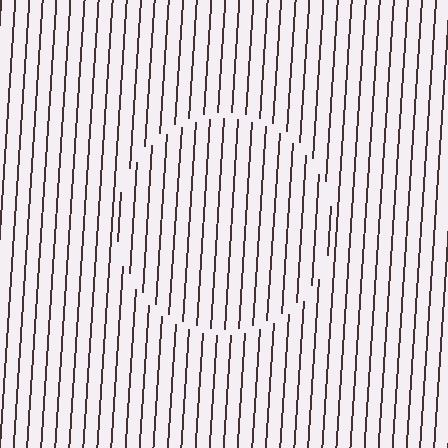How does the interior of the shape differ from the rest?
The interior of the shape contains the same grating, shifted by half a period — the contour is defined by the phase discontinuity where line-ends from the inner and outer gratings abut.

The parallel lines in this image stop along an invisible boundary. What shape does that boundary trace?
An illusory circle. The interior of the shape contains the same grating, shifted by half a period — the contour is defined by the phase discontinuity where line-ends from the inner and outer gratings abut.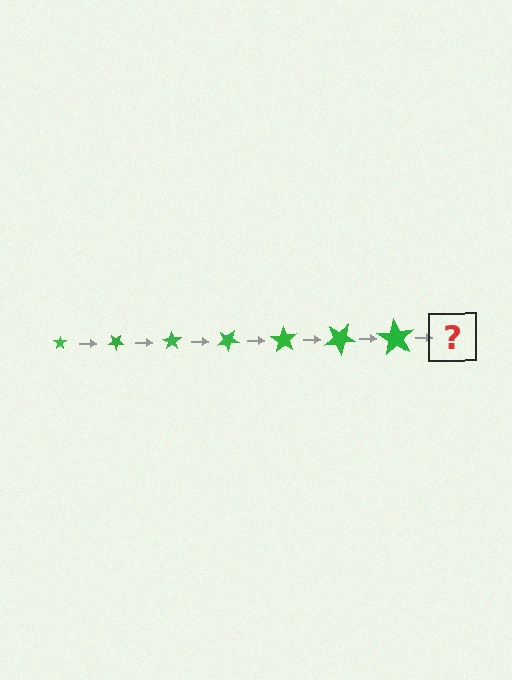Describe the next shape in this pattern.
It should be a star, larger than the previous one and rotated 245 degrees from the start.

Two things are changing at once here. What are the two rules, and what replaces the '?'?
The two rules are that the star grows larger each step and it rotates 35 degrees each step. The '?' should be a star, larger than the previous one and rotated 245 degrees from the start.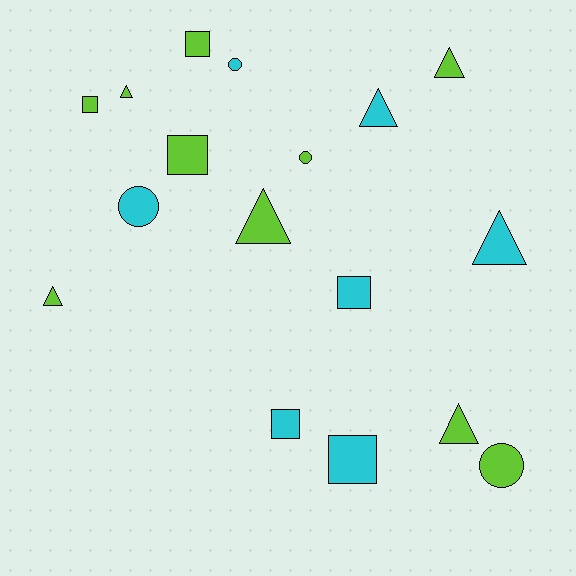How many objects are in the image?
There are 17 objects.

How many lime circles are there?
There are 2 lime circles.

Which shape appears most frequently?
Triangle, with 7 objects.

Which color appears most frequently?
Lime, with 10 objects.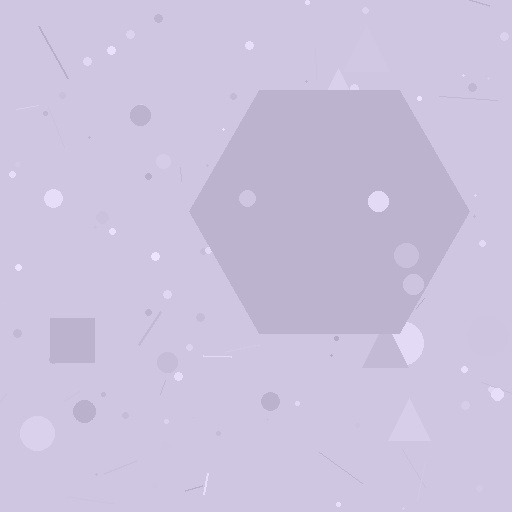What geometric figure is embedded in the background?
A hexagon is embedded in the background.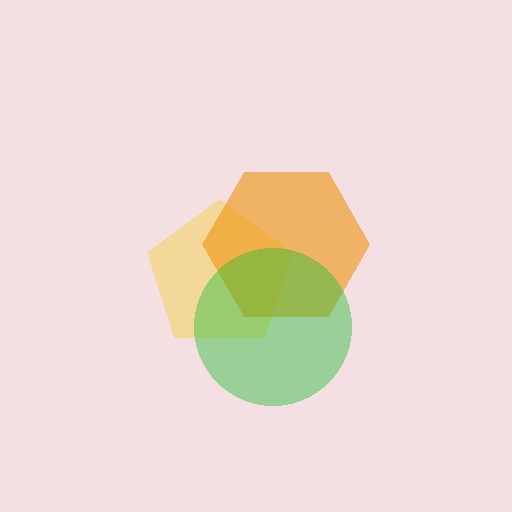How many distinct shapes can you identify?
There are 3 distinct shapes: a yellow pentagon, an orange hexagon, a green circle.